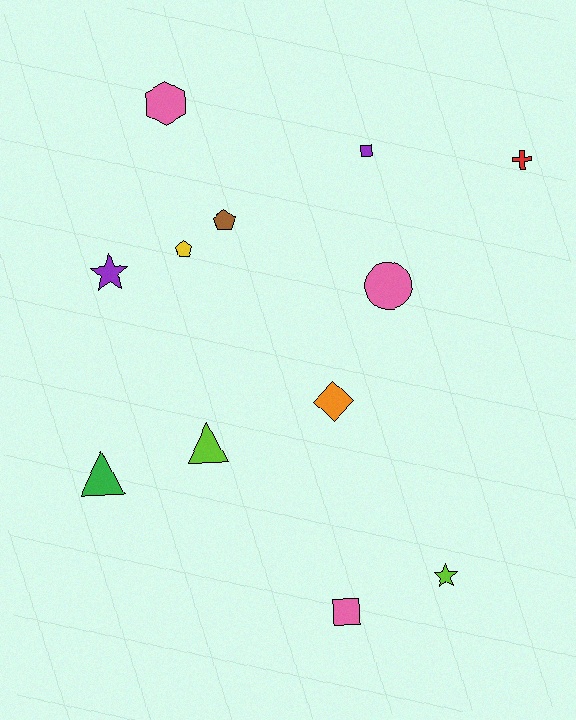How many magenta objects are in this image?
There are no magenta objects.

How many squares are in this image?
There are 2 squares.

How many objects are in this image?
There are 12 objects.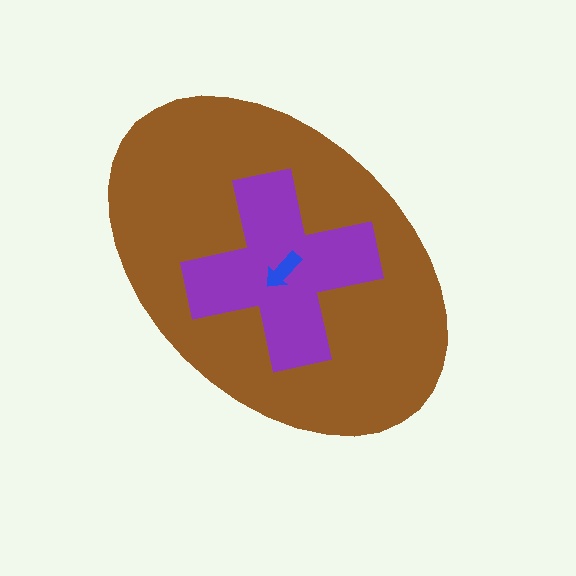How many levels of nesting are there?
3.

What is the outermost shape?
The brown ellipse.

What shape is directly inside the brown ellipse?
The purple cross.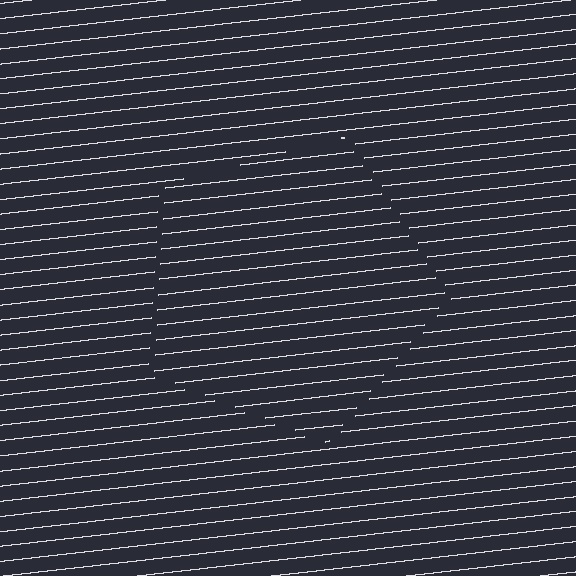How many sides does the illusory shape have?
5 sides — the line-ends trace a pentagon.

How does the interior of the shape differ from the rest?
The interior of the shape contains the same grating, shifted by half a period — the contour is defined by the phase discontinuity where line-ends from the inner and outer gratings abut.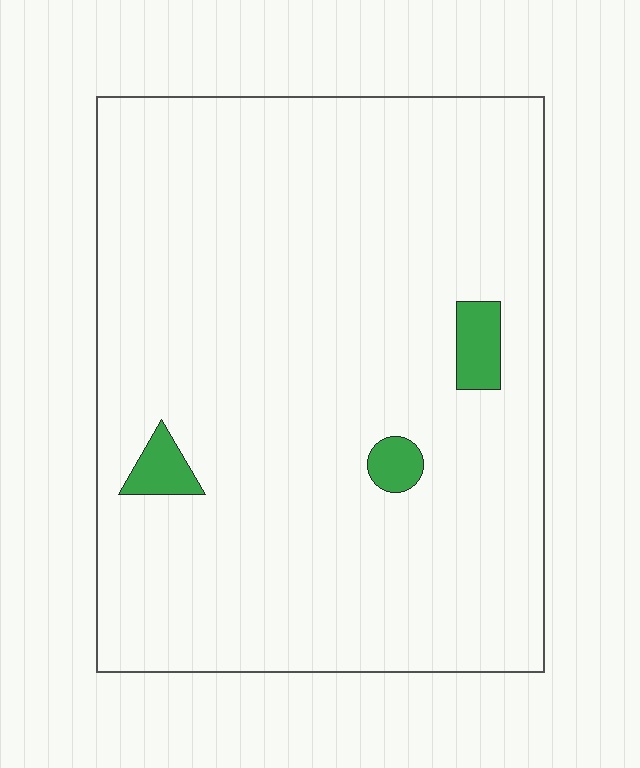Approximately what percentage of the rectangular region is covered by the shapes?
Approximately 5%.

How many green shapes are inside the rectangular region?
3.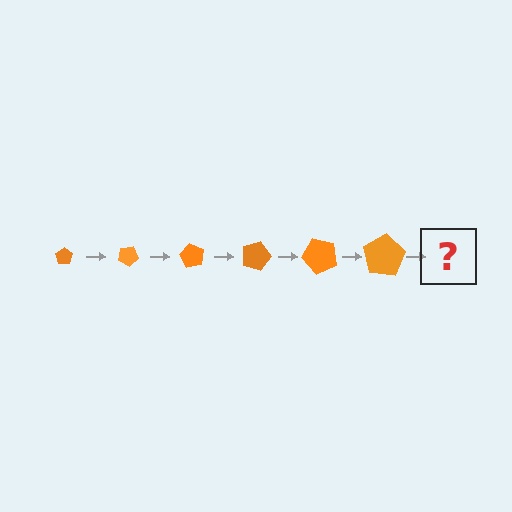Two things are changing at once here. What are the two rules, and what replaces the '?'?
The two rules are that the pentagon grows larger each step and it rotates 30 degrees each step. The '?' should be a pentagon, larger than the previous one and rotated 180 degrees from the start.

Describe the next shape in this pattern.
It should be a pentagon, larger than the previous one and rotated 180 degrees from the start.